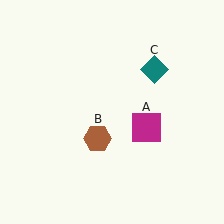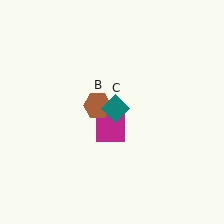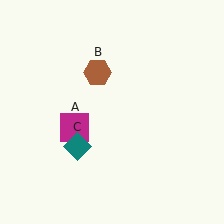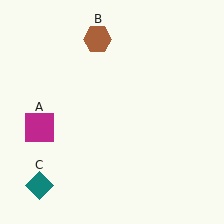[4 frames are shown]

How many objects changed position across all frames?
3 objects changed position: magenta square (object A), brown hexagon (object B), teal diamond (object C).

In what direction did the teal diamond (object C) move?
The teal diamond (object C) moved down and to the left.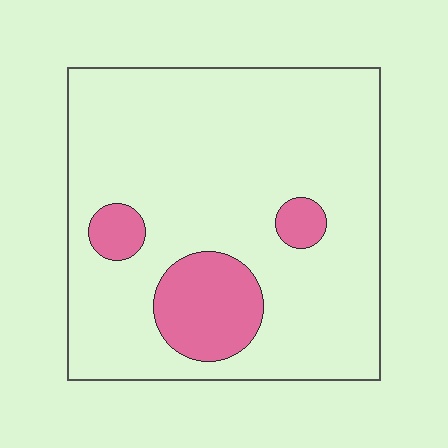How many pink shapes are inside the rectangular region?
3.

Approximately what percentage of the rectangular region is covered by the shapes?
Approximately 15%.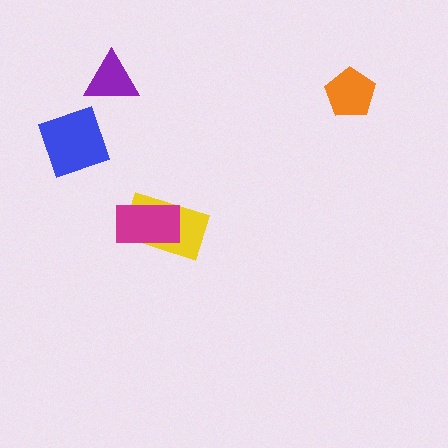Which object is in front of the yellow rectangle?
The magenta rectangle is in front of the yellow rectangle.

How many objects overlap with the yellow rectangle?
1 object overlaps with the yellow rectangle.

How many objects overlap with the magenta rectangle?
1 object overlaps with the magenta rectangle.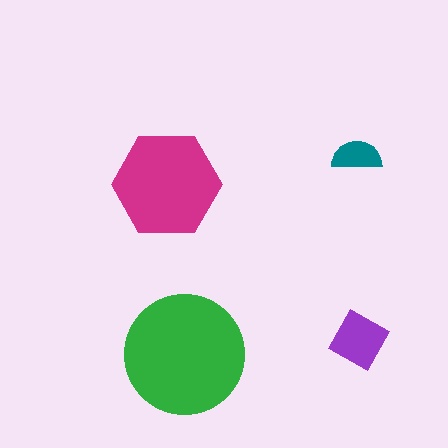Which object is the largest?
The green circle.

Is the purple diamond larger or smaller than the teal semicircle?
Larger.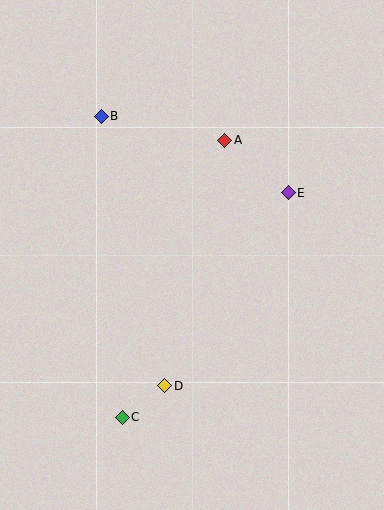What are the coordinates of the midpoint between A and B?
The midpoint between A and B is at (163, 128).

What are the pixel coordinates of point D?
Point D is at (164, 386).